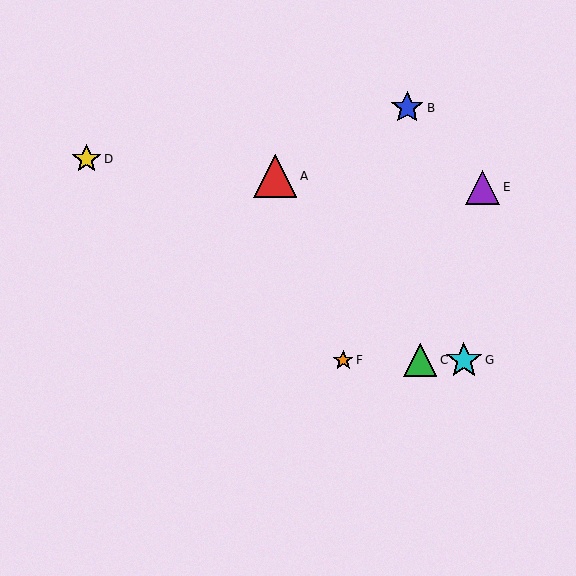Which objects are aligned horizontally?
Objects C, F, G are aligned horizontally.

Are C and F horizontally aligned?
Yes, both are at y≈360.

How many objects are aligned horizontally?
3 objects (C, F, G) are aligned horizontally.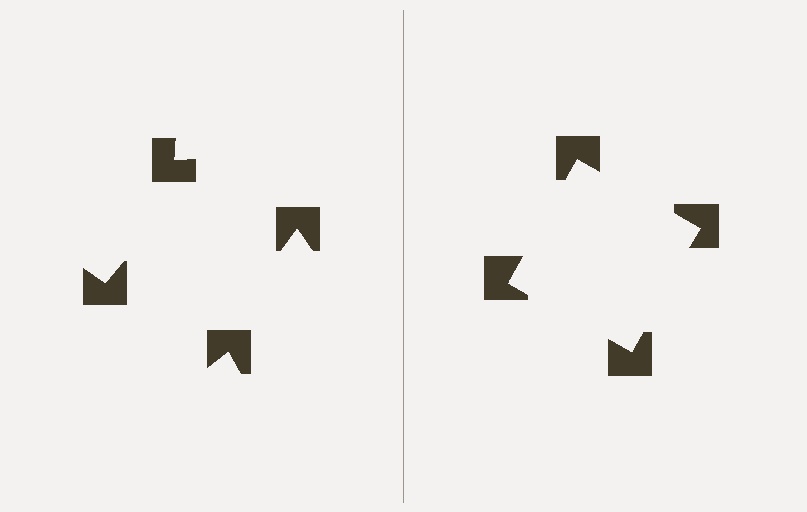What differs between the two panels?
The notched squares are positioned identically on both sides; only the wedge orientations differ. On the right they align to a square; on the left they are misaligned.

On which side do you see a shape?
An illusory square appears on the right side. On the left side the wedge cuts are rotated, so no coherent shape forms.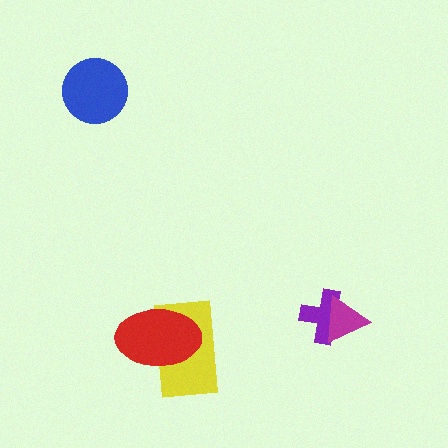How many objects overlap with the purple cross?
1 object overlaps with the purple cross.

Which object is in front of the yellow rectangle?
The red ellipse is in front of the yellow rectangle.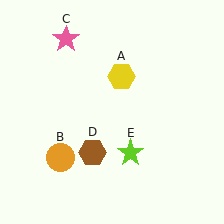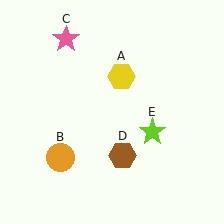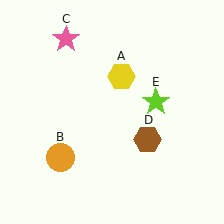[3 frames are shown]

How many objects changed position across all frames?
2 objects changed position: brown hexagon (object D), lime star (object E).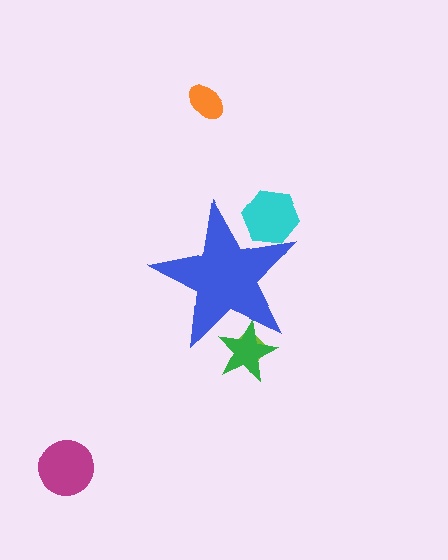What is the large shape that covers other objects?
A blue star.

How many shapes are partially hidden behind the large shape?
3 shapes are partially hidden.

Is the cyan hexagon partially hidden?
Yes, the cyan hexagon is partially hidden behind the blue star.